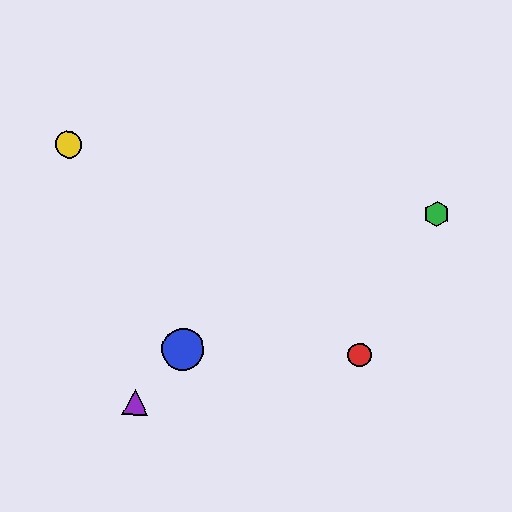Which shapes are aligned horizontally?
The red circle, the blue circle are aligned horizontally.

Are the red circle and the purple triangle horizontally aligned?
No, the red circle is at y≈355 and the purple triangle is at y≈402.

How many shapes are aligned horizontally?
2 shapes (the red circle, the blue circle) are aligned horizontally.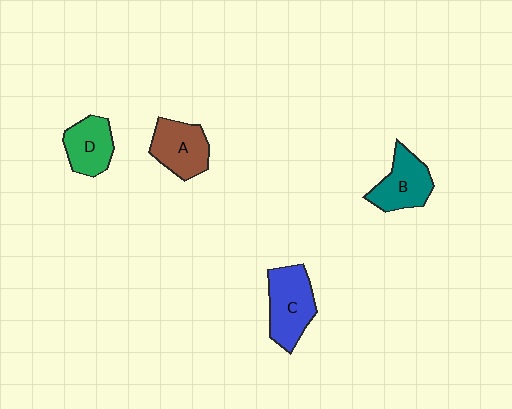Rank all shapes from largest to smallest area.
From largest to smallest: C (blue), B (teal), A (brown), D (green).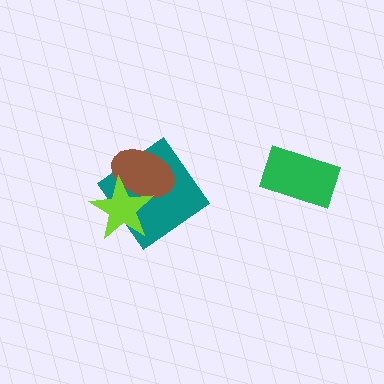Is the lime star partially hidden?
No, no other shape covers it.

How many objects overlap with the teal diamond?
2 objects overlap with the teal diamond.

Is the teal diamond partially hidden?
Yes, it is partially covered by another shape.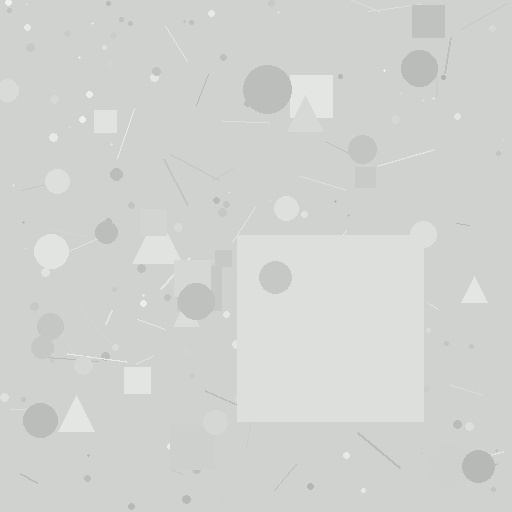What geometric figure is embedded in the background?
A square is embedded in the background.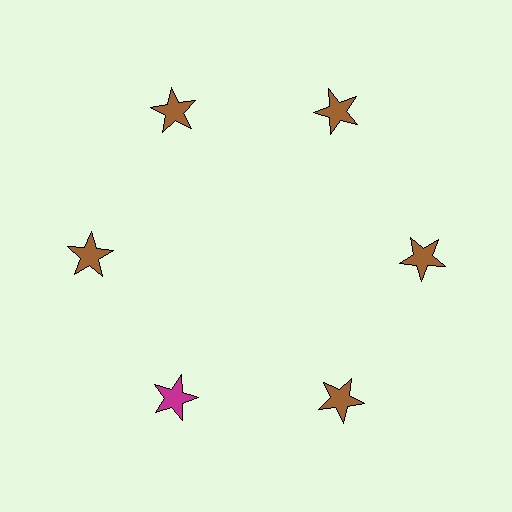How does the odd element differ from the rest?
It has a different color: magenta instead of brown.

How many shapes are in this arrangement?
There are 6 shapes arranged in a ring pattern.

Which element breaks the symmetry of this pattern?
The magenta star at roughly the 7 o'clock position breaks the symmetry. All other shapes are brown stars.